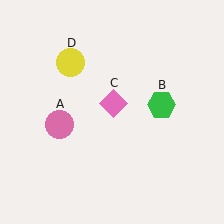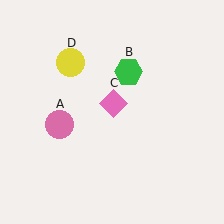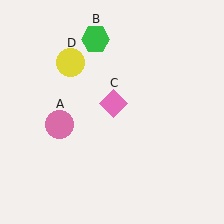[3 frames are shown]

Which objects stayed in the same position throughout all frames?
Pink circle (object A) and pink diamond (object C) and yellow circle (object D) remained stationary.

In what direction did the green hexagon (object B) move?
The green hexagon (object B) moved up and to the left.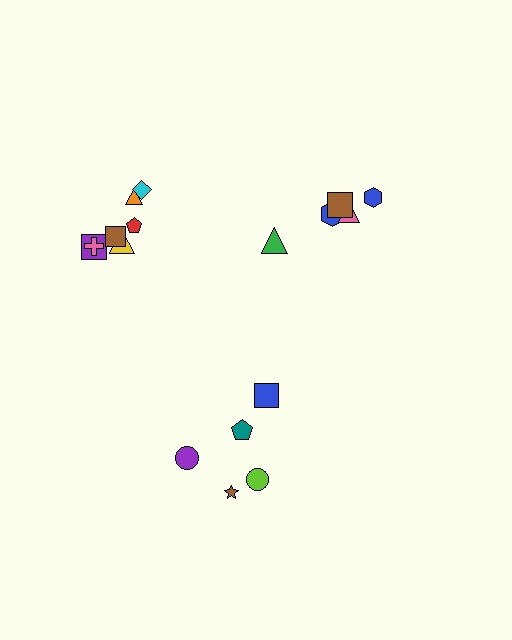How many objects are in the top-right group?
There are 5 objects.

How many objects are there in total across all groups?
There are 17 objects.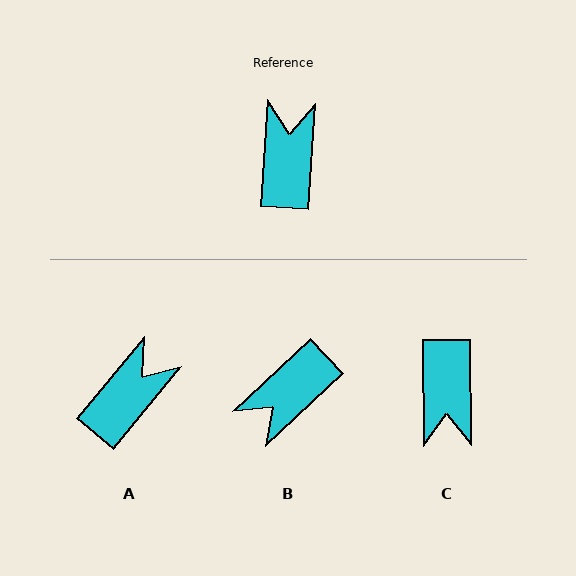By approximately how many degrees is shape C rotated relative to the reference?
Approximately 175 degrees clockwise.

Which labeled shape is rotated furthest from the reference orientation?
C, about 175 degrees away.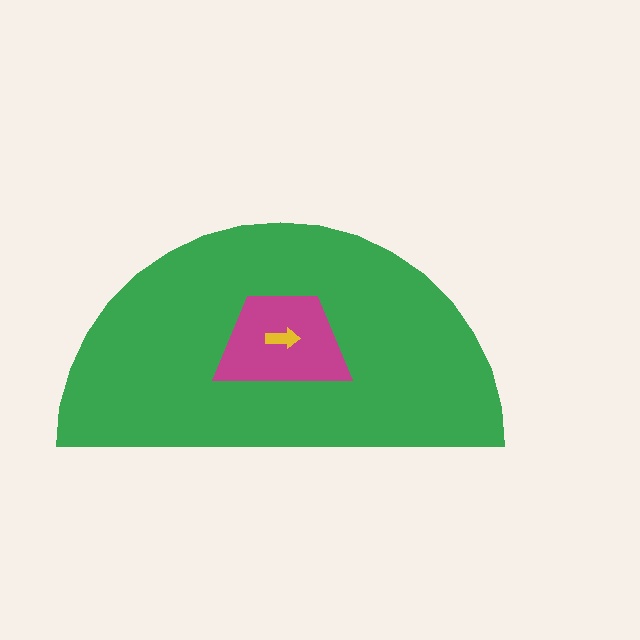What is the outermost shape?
The green semicircle.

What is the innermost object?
The yellow arrow.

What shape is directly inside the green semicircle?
The magenta trapezoid.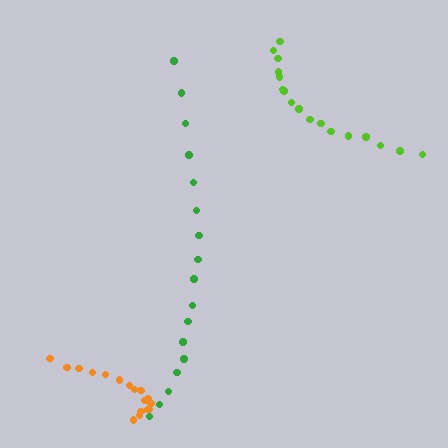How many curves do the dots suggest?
There are 3 distinct paths.